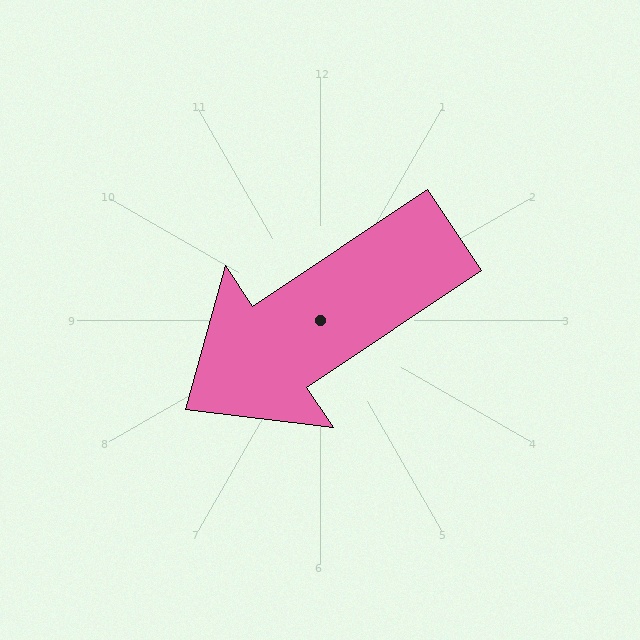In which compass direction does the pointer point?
Southwest.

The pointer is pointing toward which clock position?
Roughly 8 o'clock.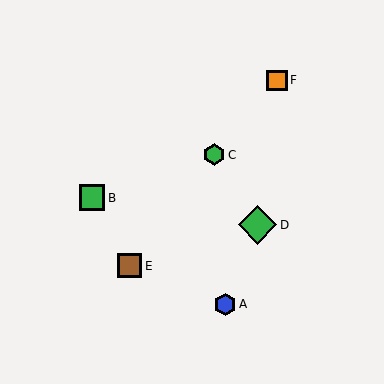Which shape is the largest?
The green diamond (labeled D) is the largest.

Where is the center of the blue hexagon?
The center of the blue hexagon is at (225, 304).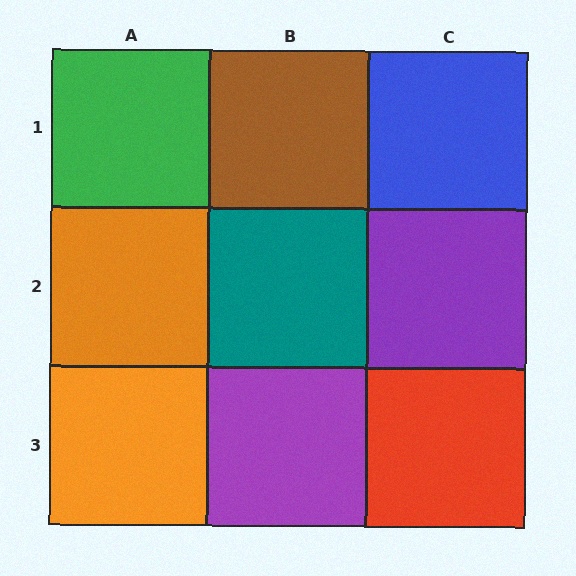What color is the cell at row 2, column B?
Teal.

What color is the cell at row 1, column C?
Blue.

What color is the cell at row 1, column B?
Brown.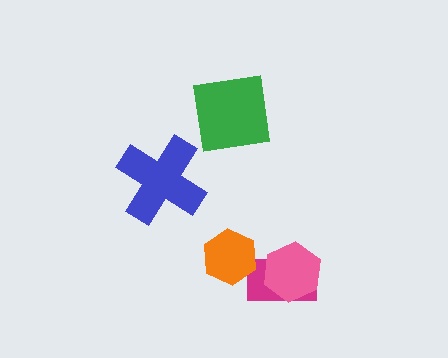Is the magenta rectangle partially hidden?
Yes, it is partially covered by another shape.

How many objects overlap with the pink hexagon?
1 object overlaps with the pink hexagon.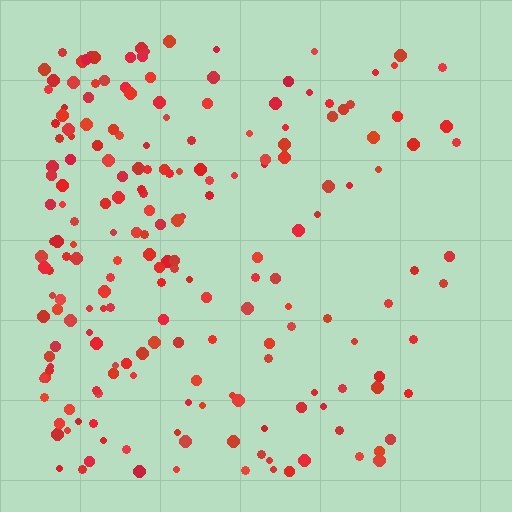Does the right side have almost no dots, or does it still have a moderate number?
Still a moderate number, just noticeably fewer than the left.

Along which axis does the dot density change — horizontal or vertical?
Horizontal.